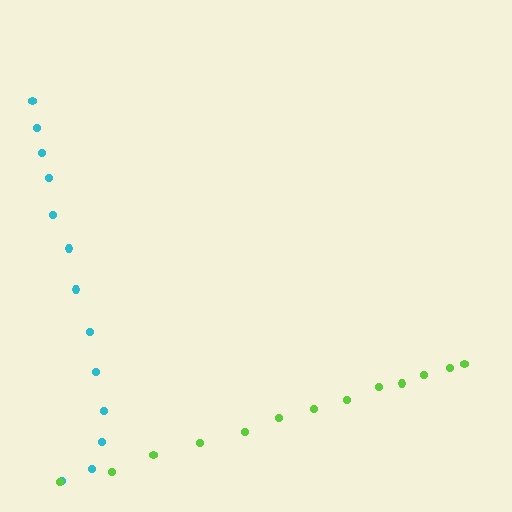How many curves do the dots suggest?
There are 2 distinct paths.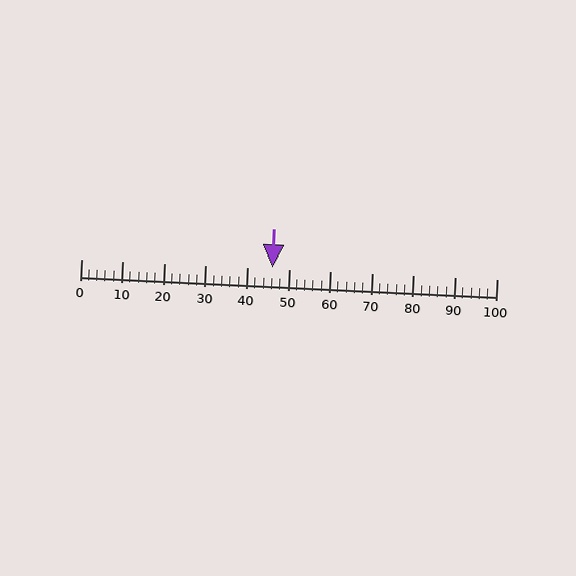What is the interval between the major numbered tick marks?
The major tick marks are spaced 10 units apart.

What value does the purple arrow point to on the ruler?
The purple arrow points to approximately 46.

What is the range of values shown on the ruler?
The ruler shows values from 0 to 100.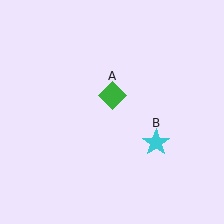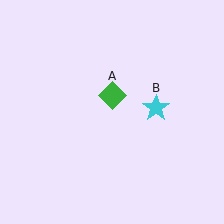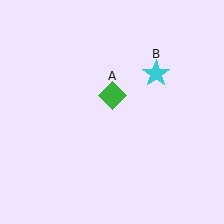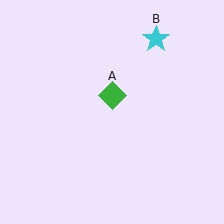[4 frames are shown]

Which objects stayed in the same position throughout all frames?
Green diamond (object A) remained stationary.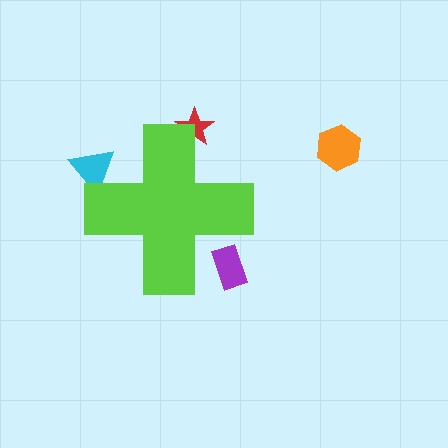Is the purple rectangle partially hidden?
Yes, the purple rectangle is partially hidden behind the lime cross.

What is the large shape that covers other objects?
A lime cross.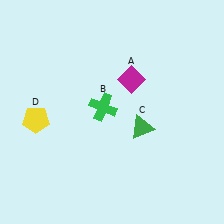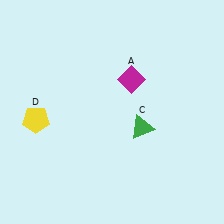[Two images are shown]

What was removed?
The green cross (B) was removed in Image 2.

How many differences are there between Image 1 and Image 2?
There is 1 difference between the two images.